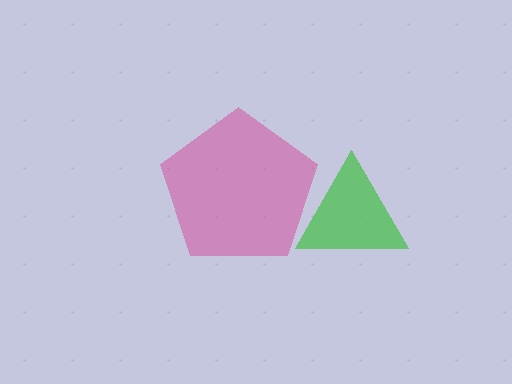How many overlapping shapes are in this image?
There are 2 overlapping shapes in the image.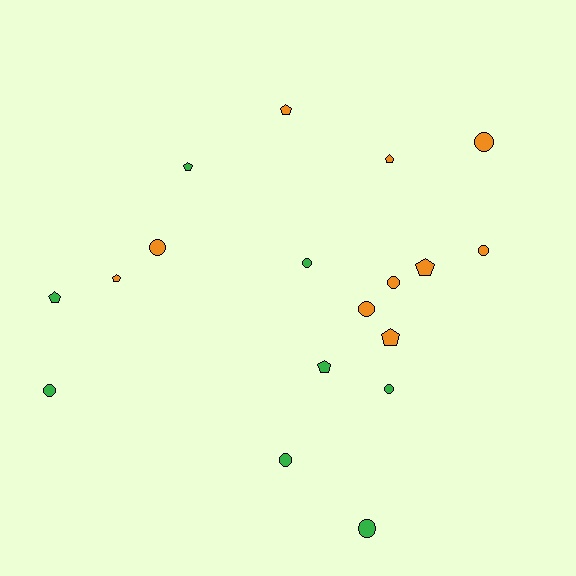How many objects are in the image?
There are 18 objects.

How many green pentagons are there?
There are 3 green pentagons.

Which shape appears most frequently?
Circle, with 10 objects.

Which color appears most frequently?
Orange, with 10 objects.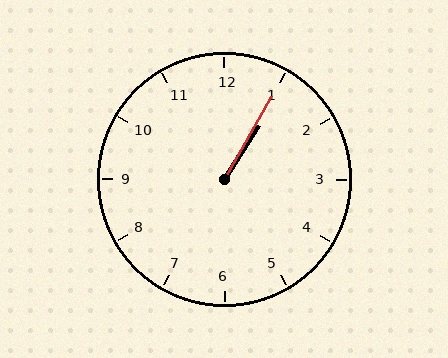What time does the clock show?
1:05.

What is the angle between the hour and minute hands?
Approximately 2 degrees.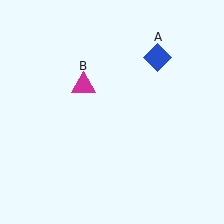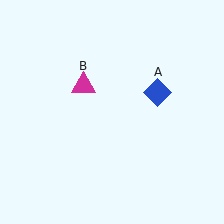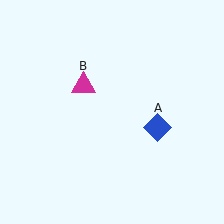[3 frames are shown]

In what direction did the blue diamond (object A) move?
The blue diamond (object A) moved down.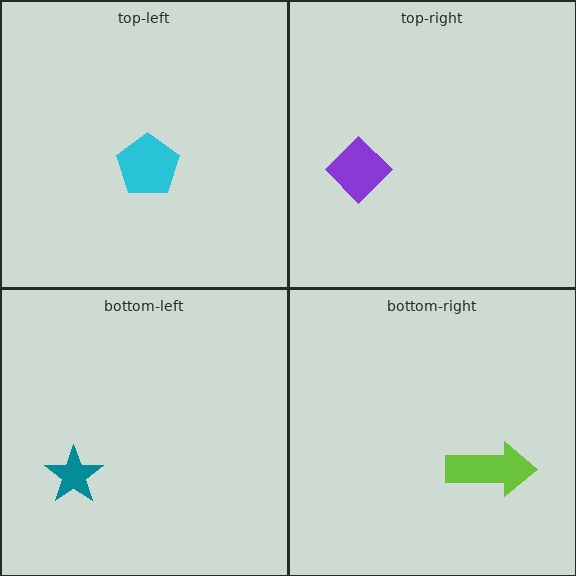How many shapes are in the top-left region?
1.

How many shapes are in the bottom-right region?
1.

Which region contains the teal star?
The bottom-left region.